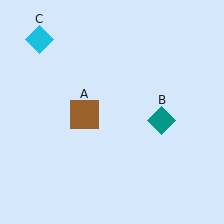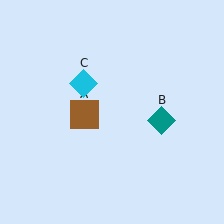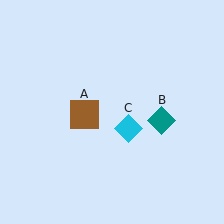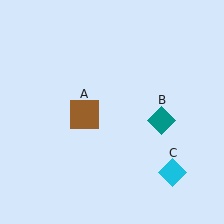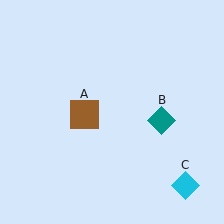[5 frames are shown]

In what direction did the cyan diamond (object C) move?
The cyan diamond (object C) moved down and to the right.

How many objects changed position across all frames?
1 object changed position: cyan diamond (object C).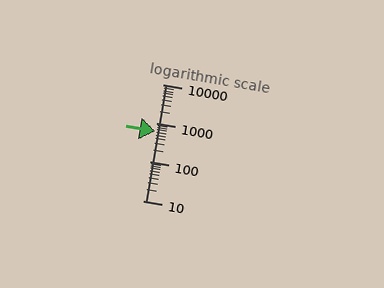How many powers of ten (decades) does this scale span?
The scale spans 3 decades, from 10 to 10000.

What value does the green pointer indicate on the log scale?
The pointer indicates approximately 610.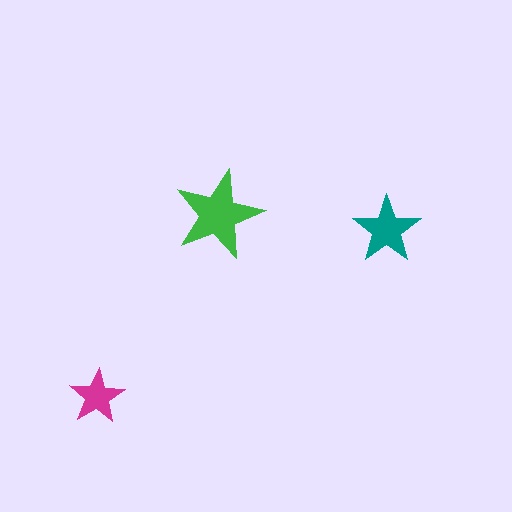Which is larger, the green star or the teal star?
The green one.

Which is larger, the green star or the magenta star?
The green one.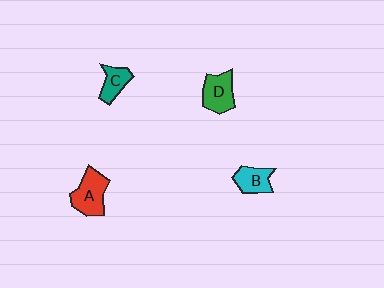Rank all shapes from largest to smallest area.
From largest to smallest: A (red), D (green), B (cyan), C (teal).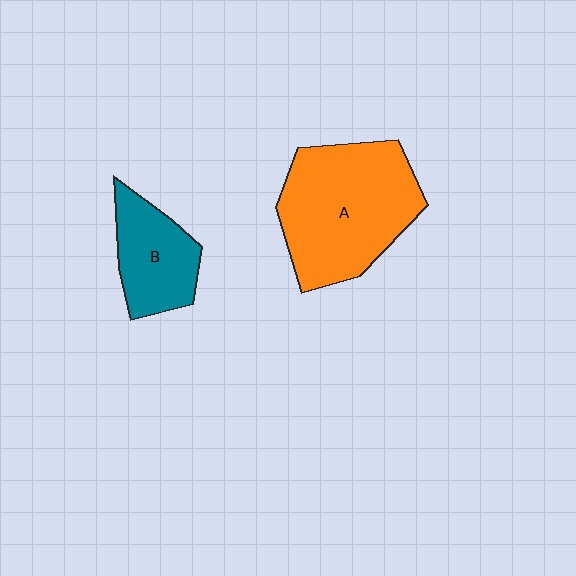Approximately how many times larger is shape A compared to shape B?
Approximately 2.0 times.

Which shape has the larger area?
Shape A (orange).